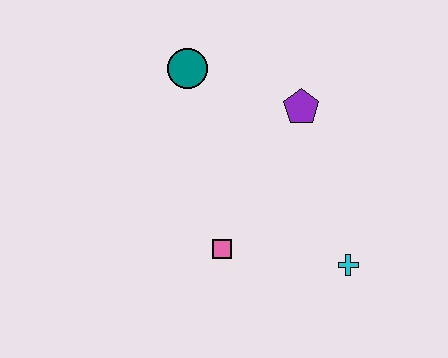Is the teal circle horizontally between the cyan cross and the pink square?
No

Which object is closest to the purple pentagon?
The teal circle is closest to the purple pentagon.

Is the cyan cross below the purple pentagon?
Yes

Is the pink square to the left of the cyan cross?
Yes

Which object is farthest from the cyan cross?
The teal circle is farthest from the cyan cross.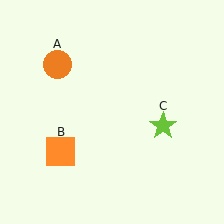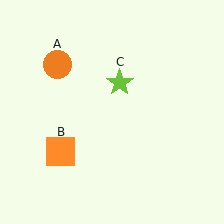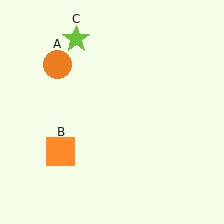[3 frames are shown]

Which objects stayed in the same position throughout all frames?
Orange circle (object A) and orange square (object B) remained stationary.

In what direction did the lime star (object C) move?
The lime star (object C) moved up and to the left.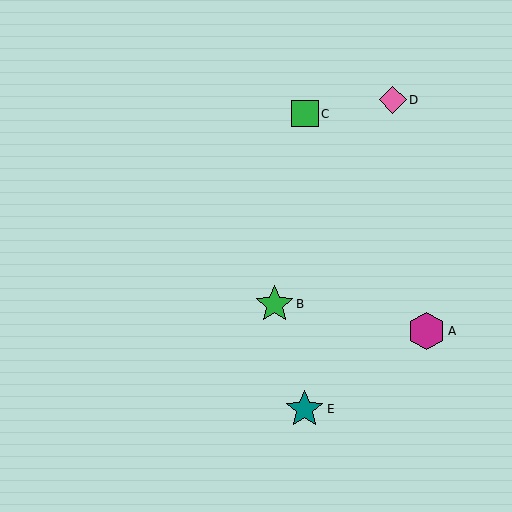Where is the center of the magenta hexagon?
The center of the magenta hexagon is at (427, 331).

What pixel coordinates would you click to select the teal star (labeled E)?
Click at (305, 409) to select the teal star E.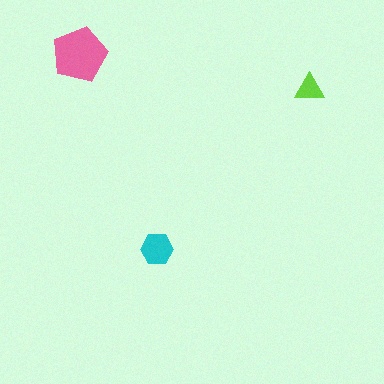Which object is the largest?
The pink pentagon.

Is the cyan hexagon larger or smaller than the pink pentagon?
Smaller.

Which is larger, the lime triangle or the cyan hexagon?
The cyan hexagon.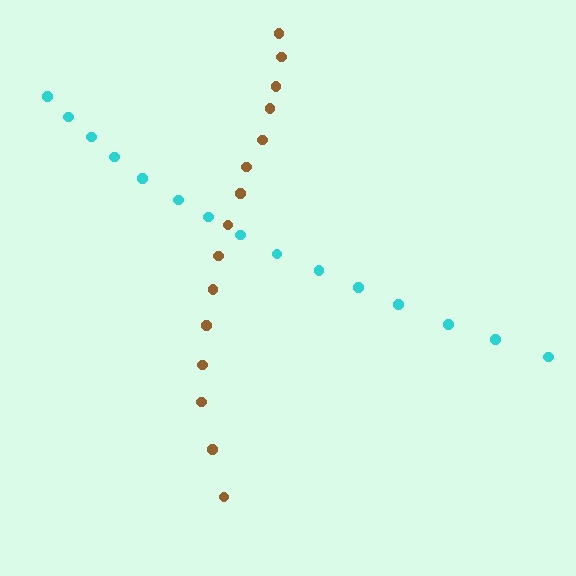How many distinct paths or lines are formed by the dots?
There are 2 distinct paths.